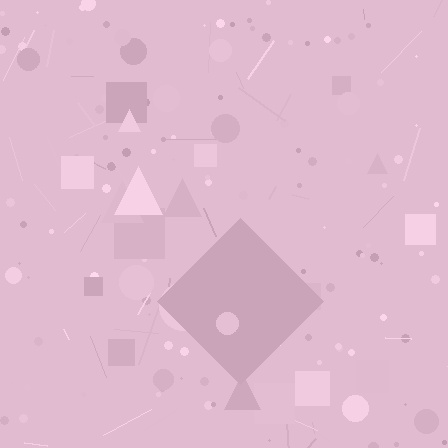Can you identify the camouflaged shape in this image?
The camouflaged shape is a diamond.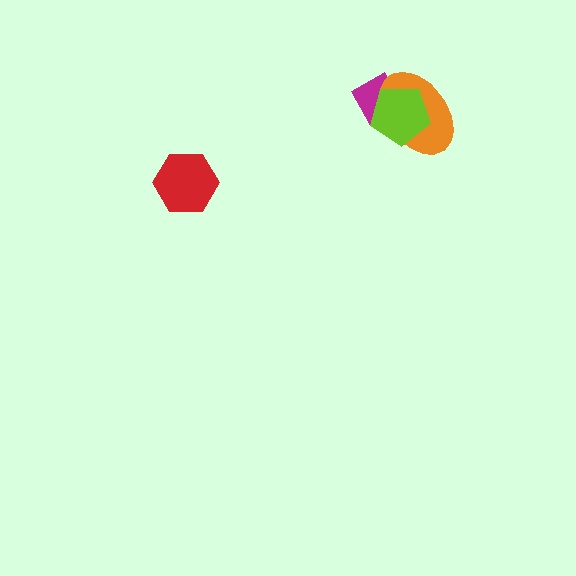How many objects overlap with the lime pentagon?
2 objects overlap with the lime pentagon.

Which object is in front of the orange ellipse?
The lime pentagon is in front of the orange ellipse.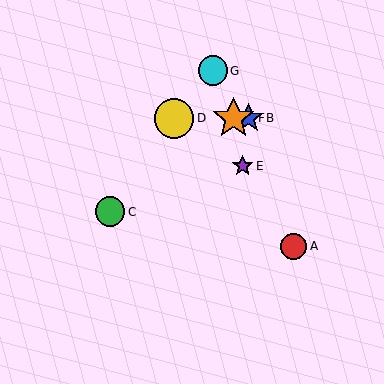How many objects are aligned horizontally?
3 objects (B, D, F) are aligned horizontally.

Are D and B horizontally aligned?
Yes, both are at y≈118.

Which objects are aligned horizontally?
Objects B, D, F are aligned horizontally.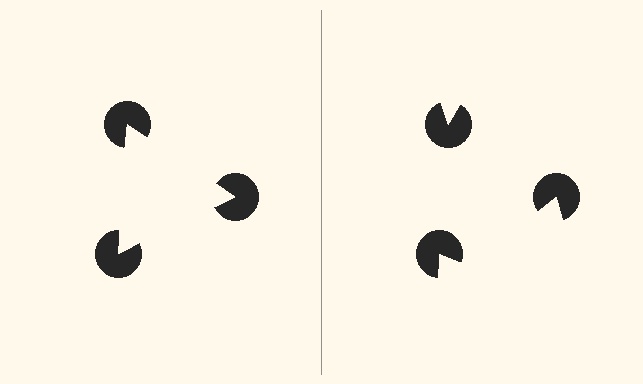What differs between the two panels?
The pac-man discs are positioned identically on both sides; only the wedge orientations differ. On the left they align to a triangle; on the right they are misaligned.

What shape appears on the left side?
An illusory triangle.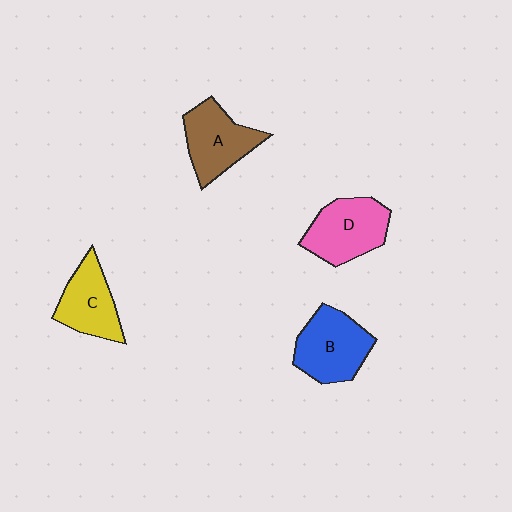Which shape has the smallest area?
Shape C (yellow).